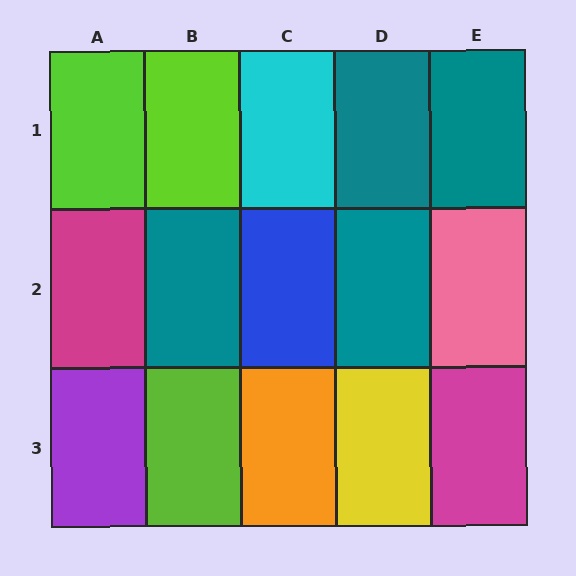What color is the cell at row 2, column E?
Pink.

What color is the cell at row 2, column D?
Teal.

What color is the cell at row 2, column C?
Blue.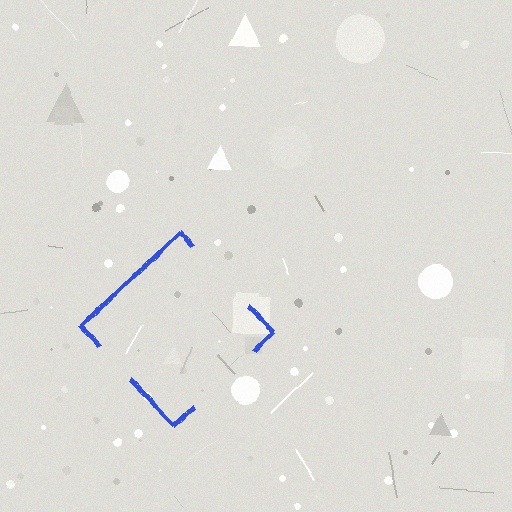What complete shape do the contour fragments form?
The contour fragments form a diamond.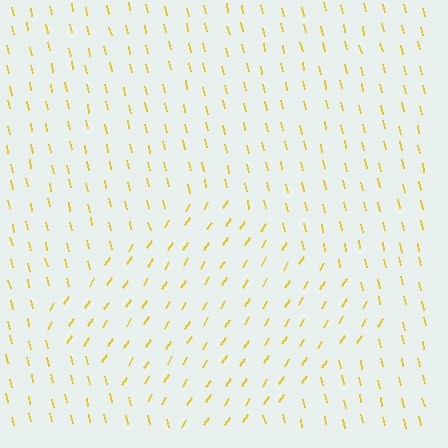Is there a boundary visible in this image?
Yes, there is a texture boundary formed by a change in line orientation.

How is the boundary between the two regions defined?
The boundary is defined purely by a change in line orientation (approximately 45 degrees difference). All lines are the same color and thickness.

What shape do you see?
I see a diamond.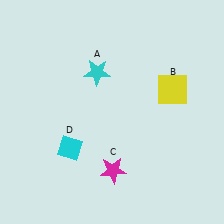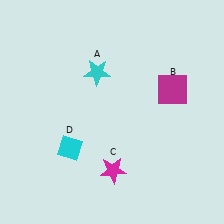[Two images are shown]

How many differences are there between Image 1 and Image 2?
There is 1 difference between the two images.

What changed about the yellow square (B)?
In Image 1, B is yellow. In Image 2, it changed to magenta.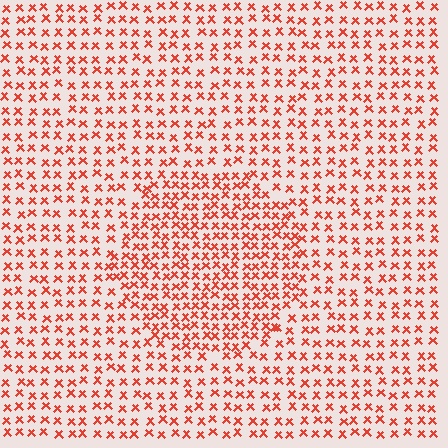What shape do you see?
I see a circle.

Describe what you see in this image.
The image contains small red elements arranged at two different densities. A circle-shaped region is visible where the elements are more densely packed than the surrounding area.